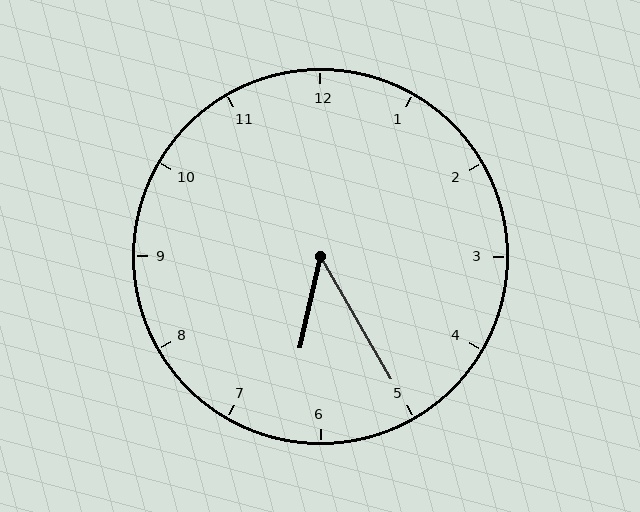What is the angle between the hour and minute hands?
Approximately 42 degrees.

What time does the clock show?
6:25.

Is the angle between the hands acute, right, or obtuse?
It is acute.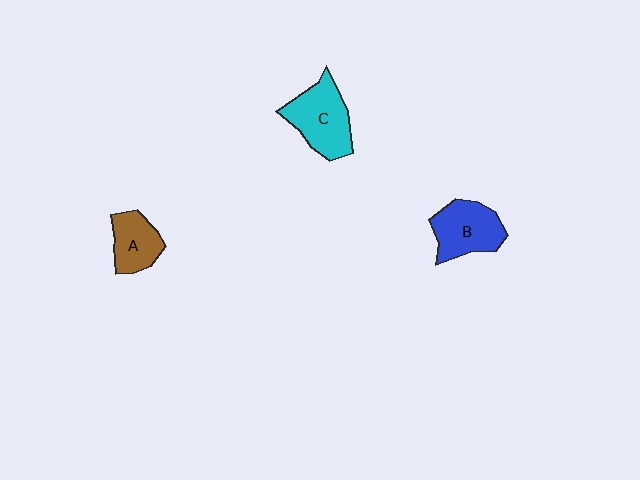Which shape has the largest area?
Shape C (cyan).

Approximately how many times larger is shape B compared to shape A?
Approximately 1.3 times.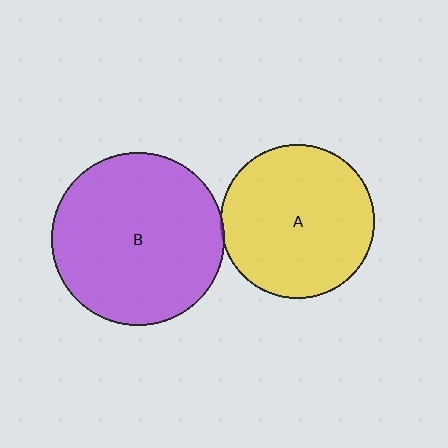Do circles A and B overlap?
Yes.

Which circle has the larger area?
Circle B (purple).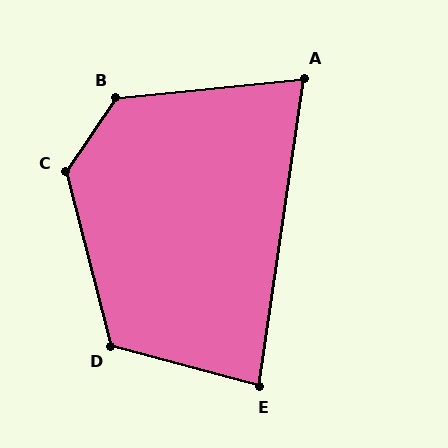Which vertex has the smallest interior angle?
A, at approximately 76 degrees.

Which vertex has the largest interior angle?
C, at approximately 132 degrees.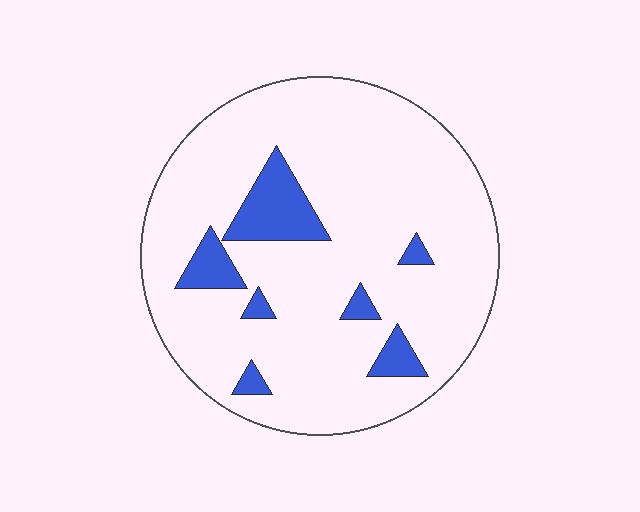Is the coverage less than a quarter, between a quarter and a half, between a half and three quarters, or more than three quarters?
Less than a quarter.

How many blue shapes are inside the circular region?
7.